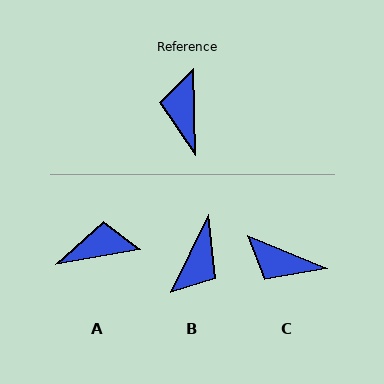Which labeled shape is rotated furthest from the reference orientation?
B, about 152 degrees away.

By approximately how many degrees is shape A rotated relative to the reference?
Approximately 82 degrees clockwise.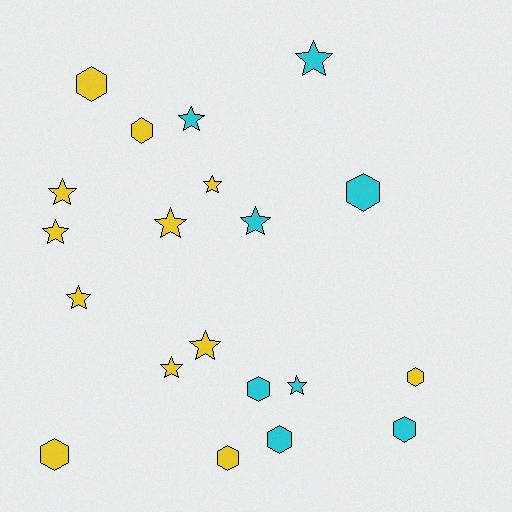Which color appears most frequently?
Yellow, with 12 objects.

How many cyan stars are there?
There are 4 cyan stars.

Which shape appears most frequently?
Star, with 11 objects.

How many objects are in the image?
There are 20 objects.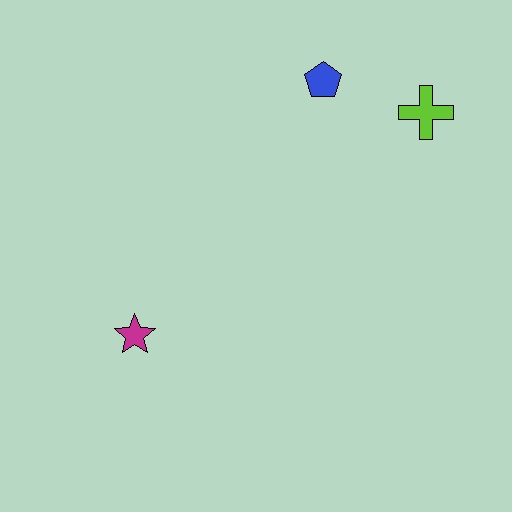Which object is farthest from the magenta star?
The lime cross is farthest from the magenta star.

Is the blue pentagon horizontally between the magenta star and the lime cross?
Yes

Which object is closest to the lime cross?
The blue pentagon is closest to the lime cross.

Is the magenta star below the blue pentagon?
Yes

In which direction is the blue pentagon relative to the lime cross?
The blue pentagon is to the left of the lime cross.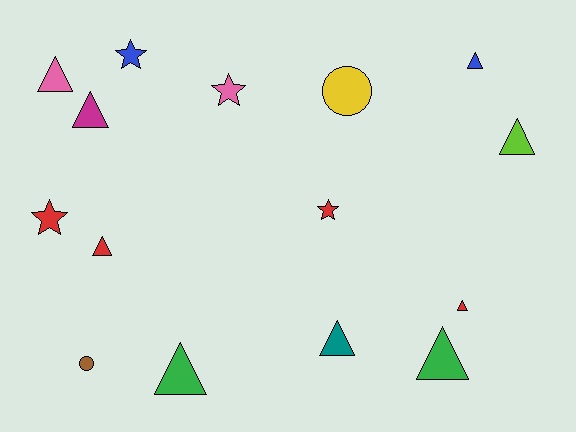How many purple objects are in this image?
There are no purple objects.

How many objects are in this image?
There are 15 objects.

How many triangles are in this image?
There are 9 triangles.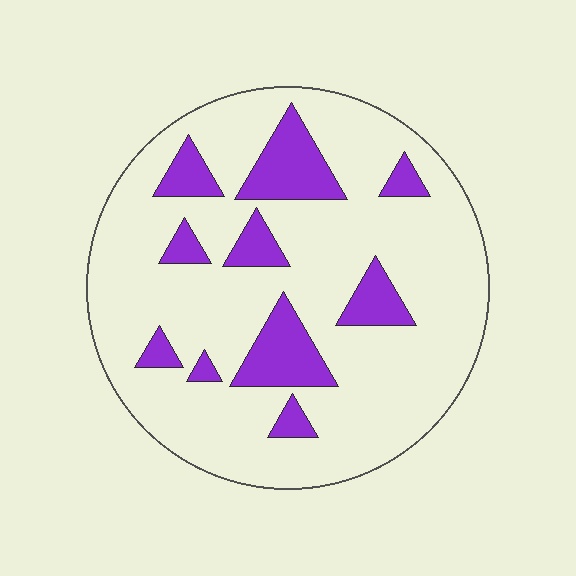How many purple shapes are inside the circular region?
10.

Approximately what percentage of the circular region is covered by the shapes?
Approximately 20%.